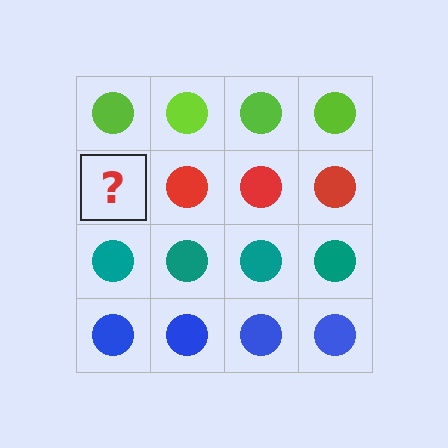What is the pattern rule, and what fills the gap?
The rule is that each row has a consistent color. The gap should be filled with a red circle.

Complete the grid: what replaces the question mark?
The question mark should be replaced with a red circle.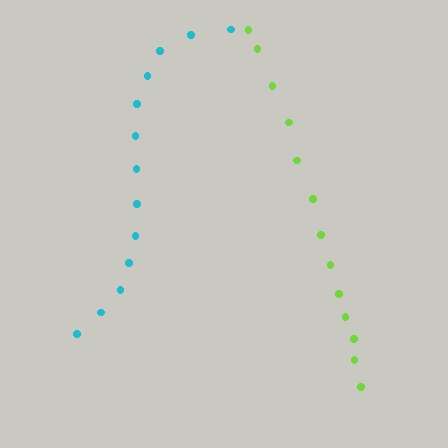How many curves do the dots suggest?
There are 2 distinct paths.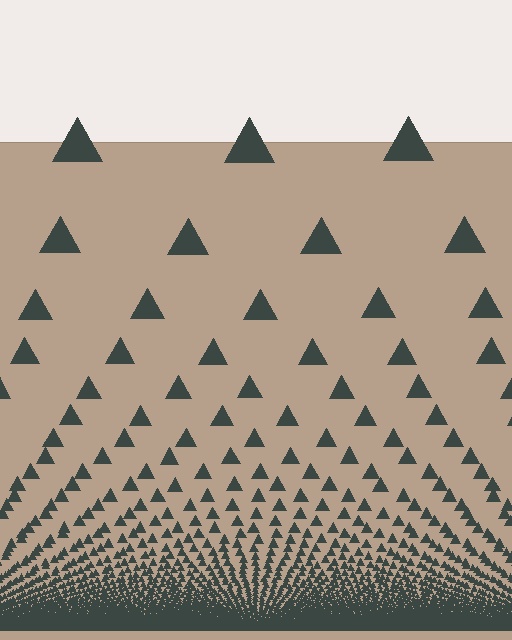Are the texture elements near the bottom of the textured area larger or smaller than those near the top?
Smaller. The gradient is inverted — elements near the bottom are smaller and denser.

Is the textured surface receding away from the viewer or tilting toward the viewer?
The surface appears to tilt toward the viewer. Texture elements get larger and sparser toward the top.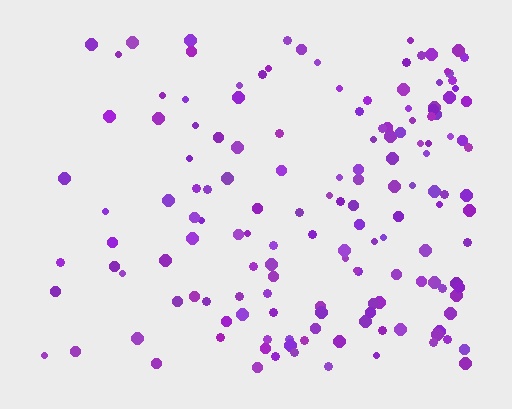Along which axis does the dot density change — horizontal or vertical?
Horizontal.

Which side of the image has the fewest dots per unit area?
The left.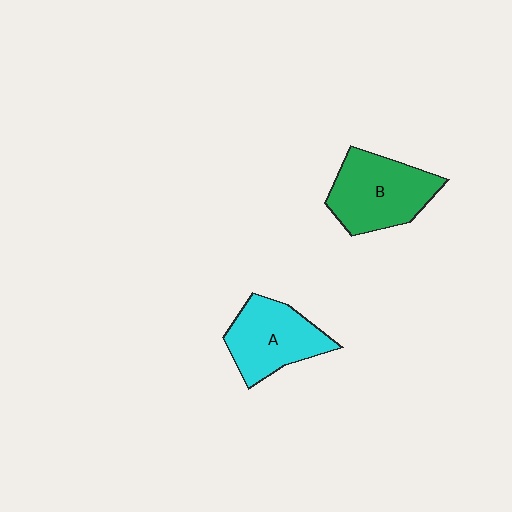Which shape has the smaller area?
Shape A (cyan).